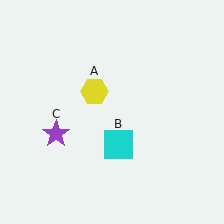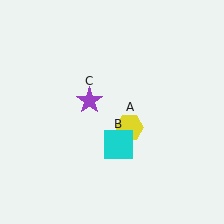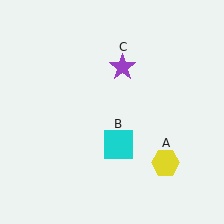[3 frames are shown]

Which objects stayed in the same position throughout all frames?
Cyan square (object B) remained stationary.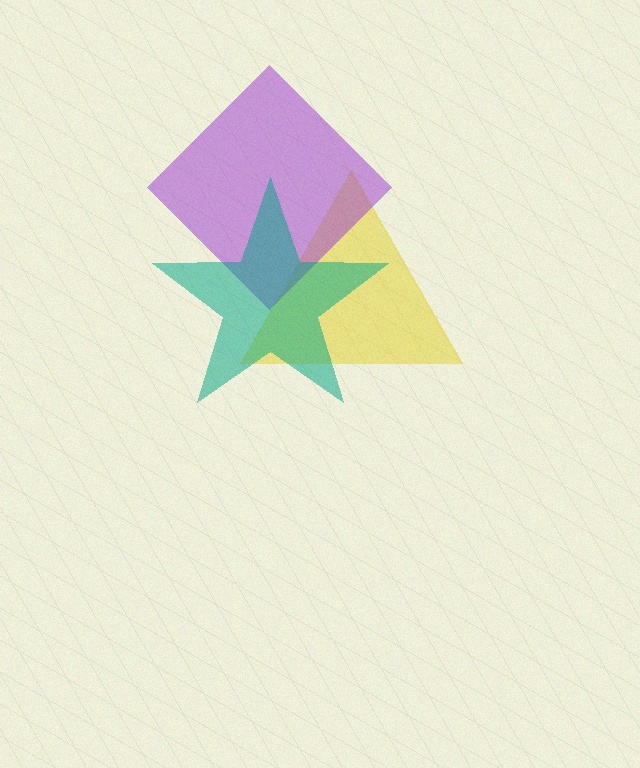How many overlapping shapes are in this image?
There are 3 overlapping shapes in the image.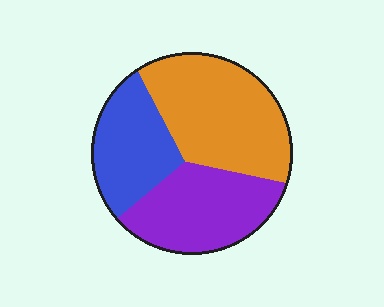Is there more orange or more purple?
Orange.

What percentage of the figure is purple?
Purple takes up between a sixth and a third of the figure.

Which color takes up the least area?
Blue, at roughly 25%.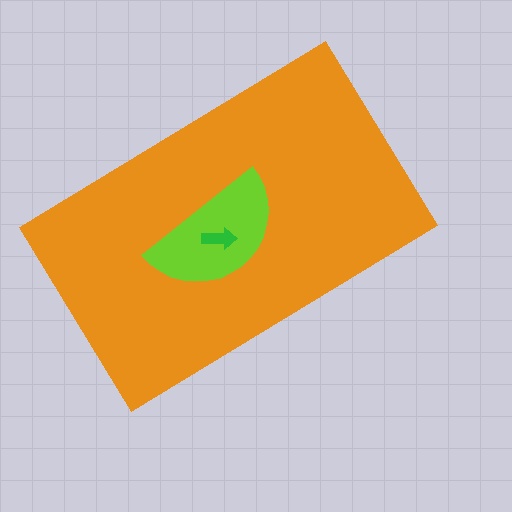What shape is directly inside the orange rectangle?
The lime semicircle.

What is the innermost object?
The green arrow.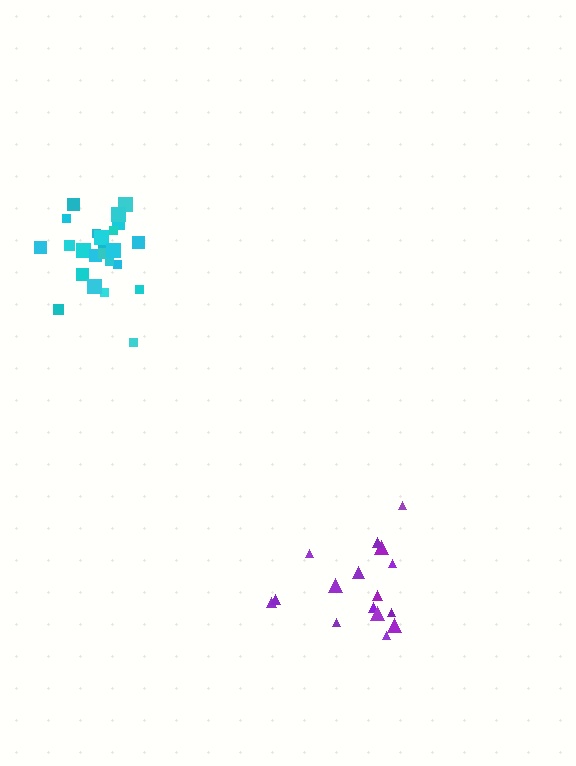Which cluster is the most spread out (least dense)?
Purple.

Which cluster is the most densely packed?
Cyan.